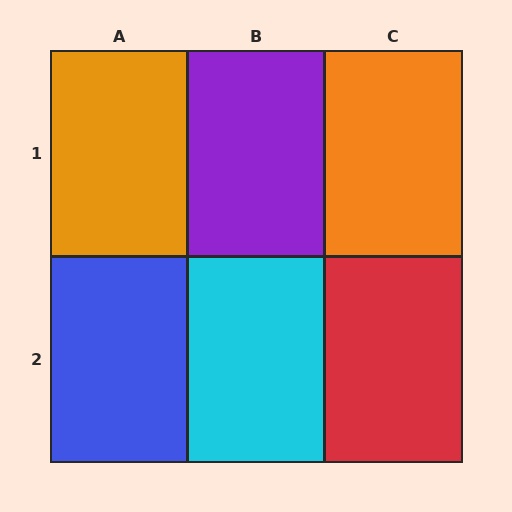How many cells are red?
1 cell is red.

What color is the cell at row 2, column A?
Blue.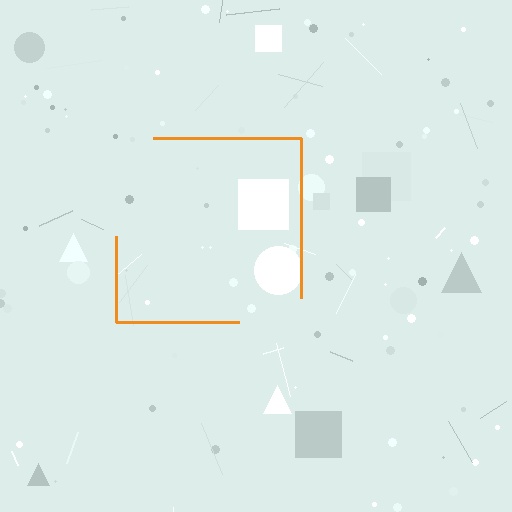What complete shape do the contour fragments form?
The contour fragments form a square.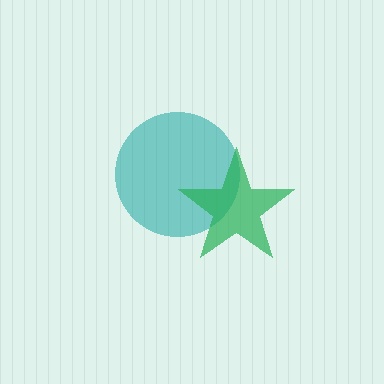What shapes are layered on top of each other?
The layered shapes are: a teal circle, a green star.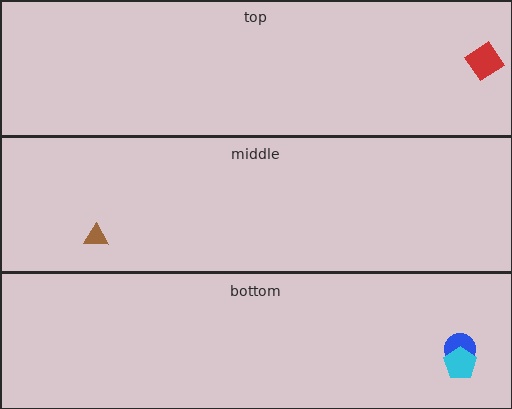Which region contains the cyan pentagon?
The bottom region.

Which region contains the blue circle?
The bottom region.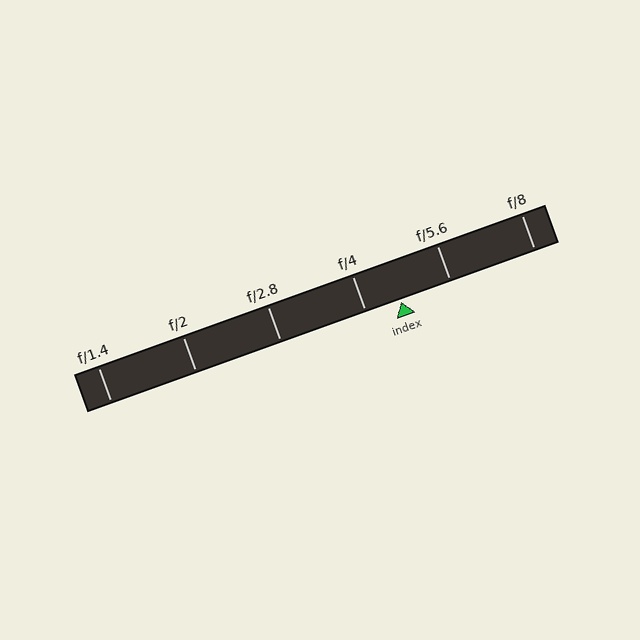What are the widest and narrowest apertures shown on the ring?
The widest aperture shown is f/1.4 and the narrowest is f/8.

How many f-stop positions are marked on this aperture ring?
There are 6 f-stop positions marked.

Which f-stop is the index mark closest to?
The index mark is closest to f/4.